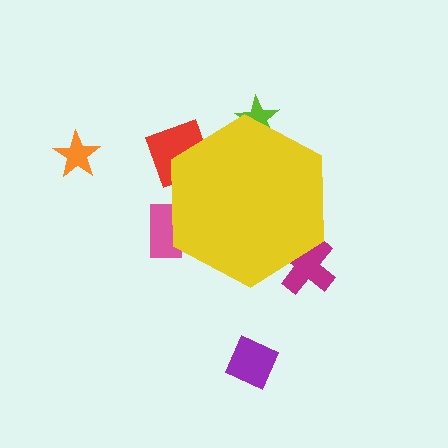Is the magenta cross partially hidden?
Yes, the magenta cross is partially hidden behind the yellow hexagon.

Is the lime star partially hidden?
Yes, the lime star is partially hidden behind the yellow hexagon.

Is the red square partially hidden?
Yes, the red square is partially hidden behind the yellow hexagon.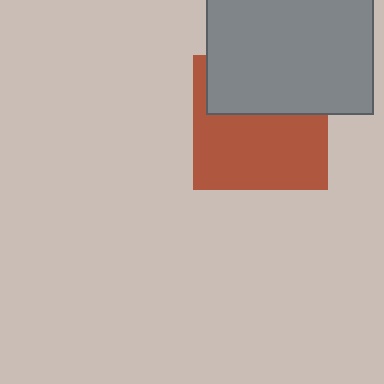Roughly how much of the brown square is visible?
About half of it is visible (roughly 59%).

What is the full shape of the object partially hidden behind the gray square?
The partially hidden object is a brown square.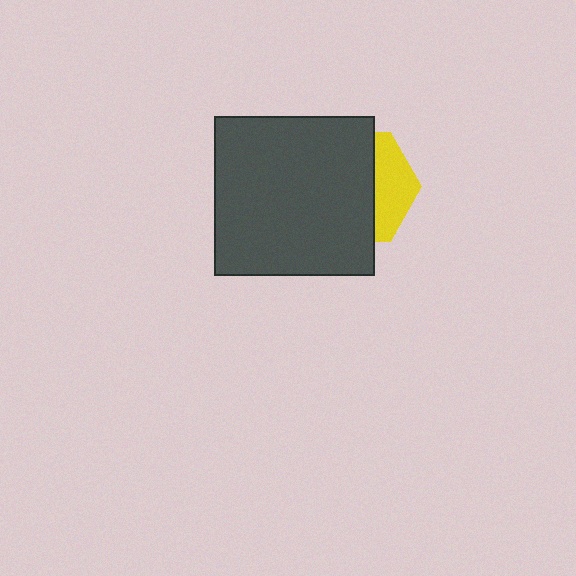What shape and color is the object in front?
The object in front is a dark gray square.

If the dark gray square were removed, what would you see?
You would see the complete yellow hexagon.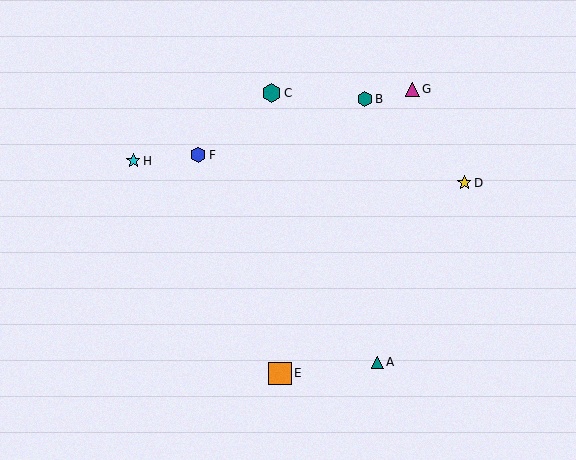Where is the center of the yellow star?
The center of the yellow star is at (464, 183).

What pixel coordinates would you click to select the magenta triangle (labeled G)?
Click at (412, 89) to select the magenta triangle G.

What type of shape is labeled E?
Shape E is an orange square.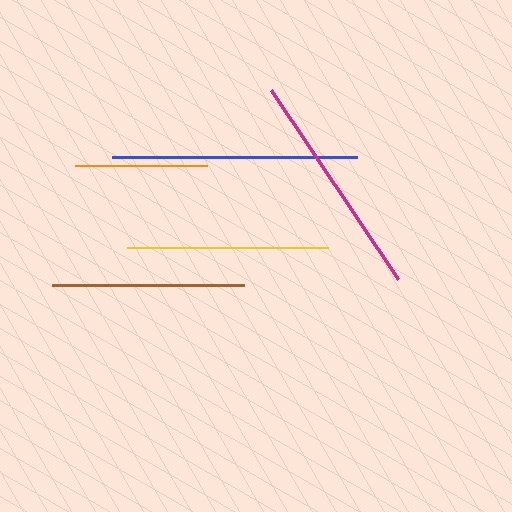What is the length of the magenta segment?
The magenta segment is approximately 228 pixels long.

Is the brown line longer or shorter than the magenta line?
The magenta line is longer than the brown line.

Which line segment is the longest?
The blue line is the longest at approximately 244 pixels.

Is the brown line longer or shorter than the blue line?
The blue line is longer than the brown line.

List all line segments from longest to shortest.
From longest to shortest: blue, magenta, yellow, brown, orange.